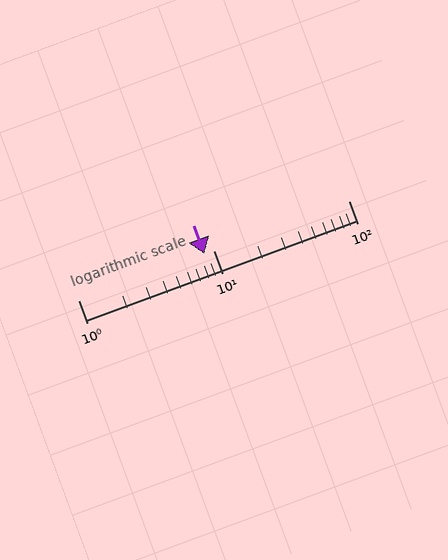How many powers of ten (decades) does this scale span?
The scale spans 2 decades, from 1 to 100.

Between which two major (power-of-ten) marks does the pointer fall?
The pointer is between 1 and 10.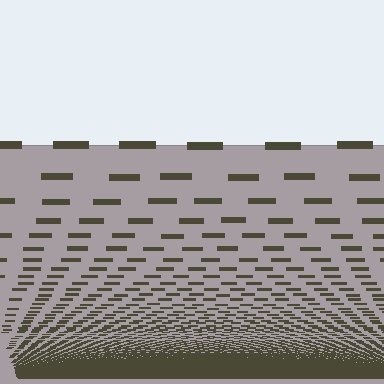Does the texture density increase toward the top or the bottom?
Density increases toward the bottom.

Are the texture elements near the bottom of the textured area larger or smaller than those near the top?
Smaller. The gradient is inverted — elements near the bottom are smaller and denser.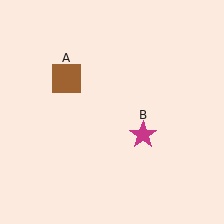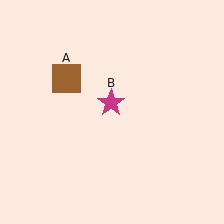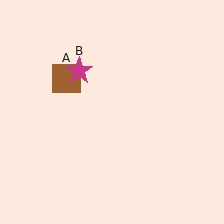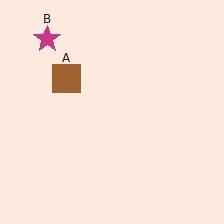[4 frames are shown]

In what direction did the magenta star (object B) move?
The magenta star (object B) moved up and to the left.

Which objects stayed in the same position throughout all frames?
Brown square (object A) remained stationary.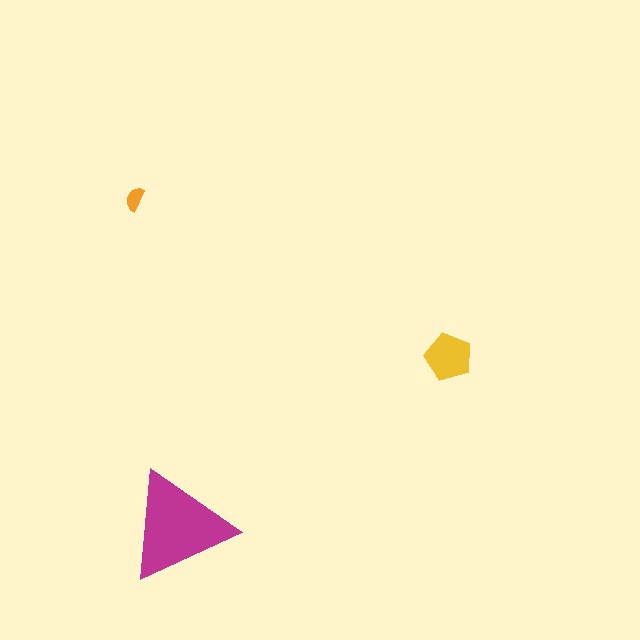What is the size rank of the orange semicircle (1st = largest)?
3rd.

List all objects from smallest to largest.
The orange semicircle, the yellow pentagon, the magenta triangle.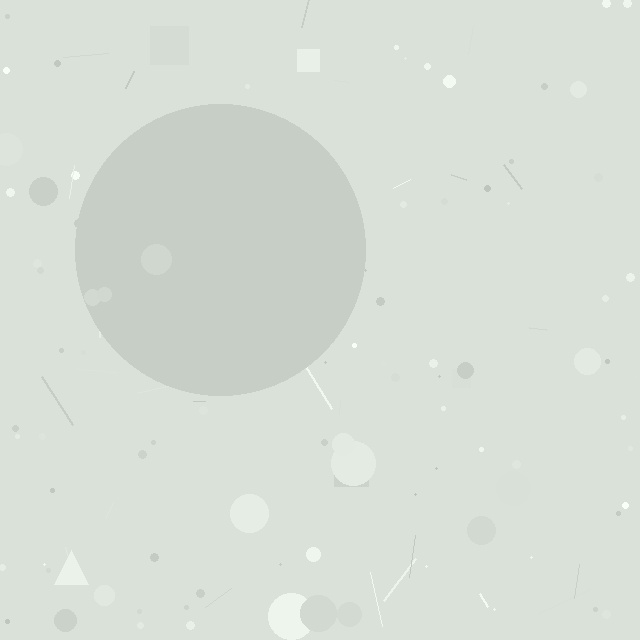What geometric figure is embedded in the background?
A circle is embedded in the background.